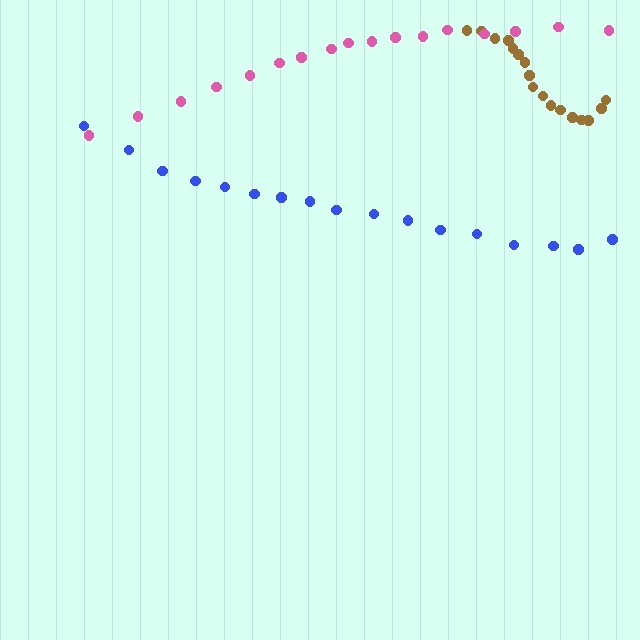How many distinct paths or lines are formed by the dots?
There are 3 distinct paths.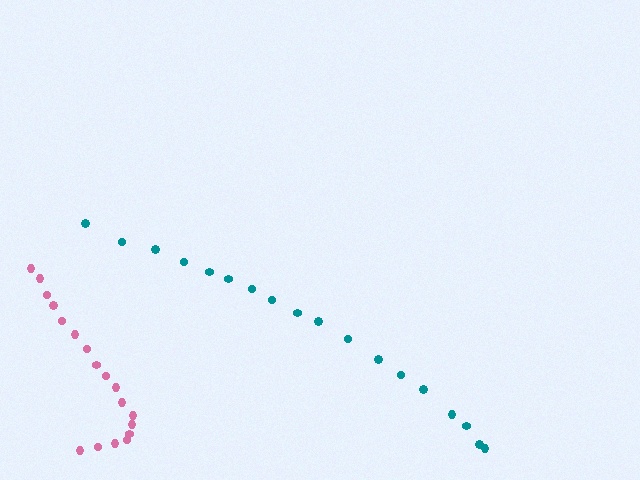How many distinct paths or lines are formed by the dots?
There are 2 distinct paths.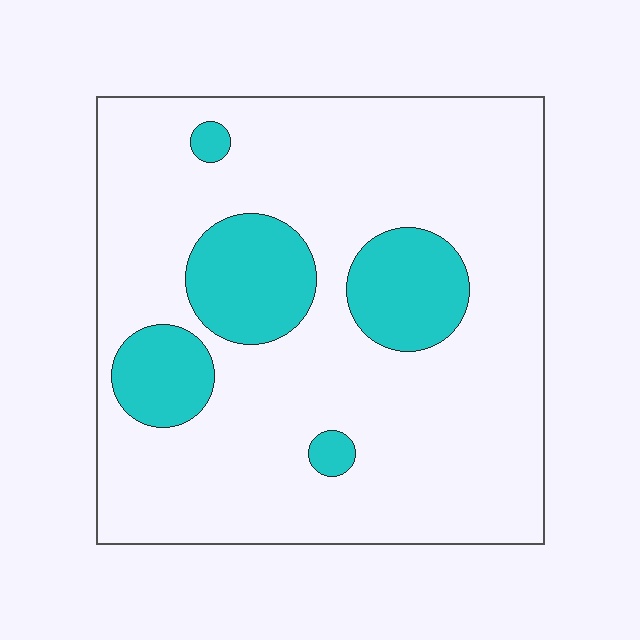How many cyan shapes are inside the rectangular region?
5.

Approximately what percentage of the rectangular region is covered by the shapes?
Approximately 20%.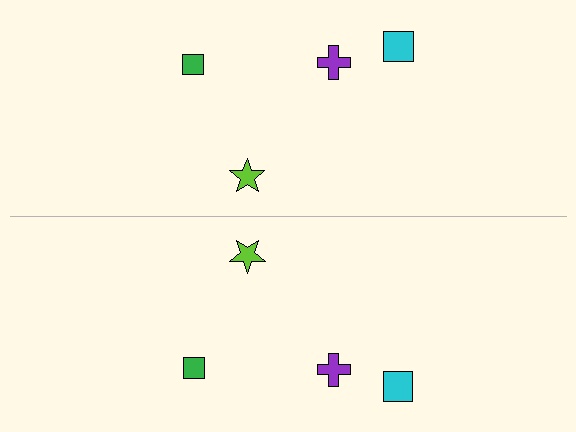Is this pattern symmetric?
Yes, this pattern has bilateral (reflection) symmetry.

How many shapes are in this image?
There are 8 shapes in this image.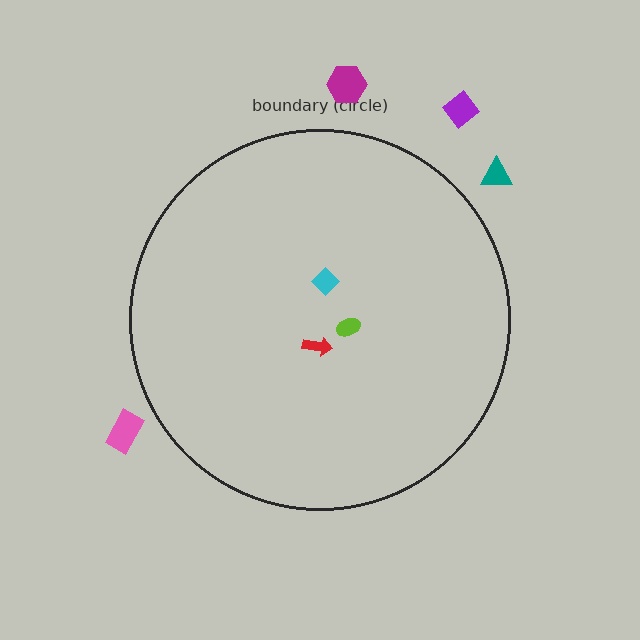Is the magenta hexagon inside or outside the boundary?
Outside.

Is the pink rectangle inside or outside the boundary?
Outside.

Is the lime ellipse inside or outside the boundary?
Inside.